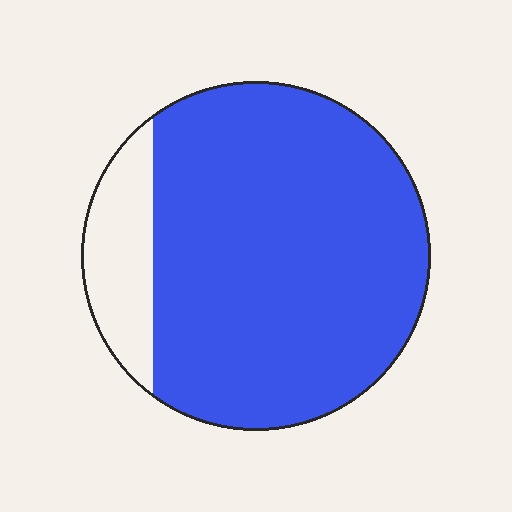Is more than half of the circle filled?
Yes.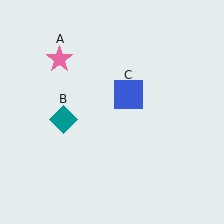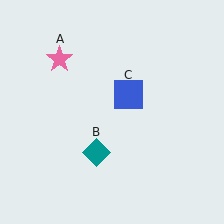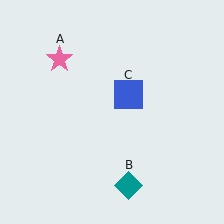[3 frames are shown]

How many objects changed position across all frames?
1 object changed position: teal diamond (object B).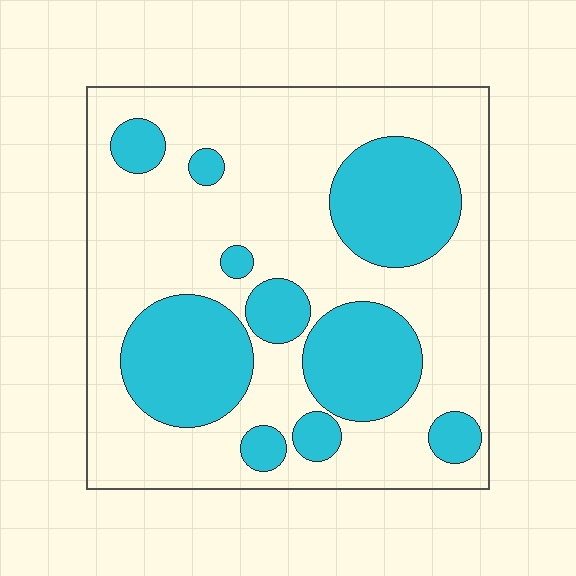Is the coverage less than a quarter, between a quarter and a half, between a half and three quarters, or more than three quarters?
Between a quarter and a half.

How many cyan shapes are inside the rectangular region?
10.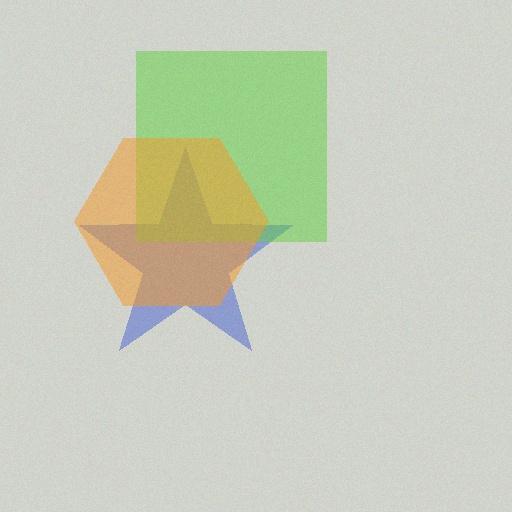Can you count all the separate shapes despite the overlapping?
Yes, there are 3 separate shapes.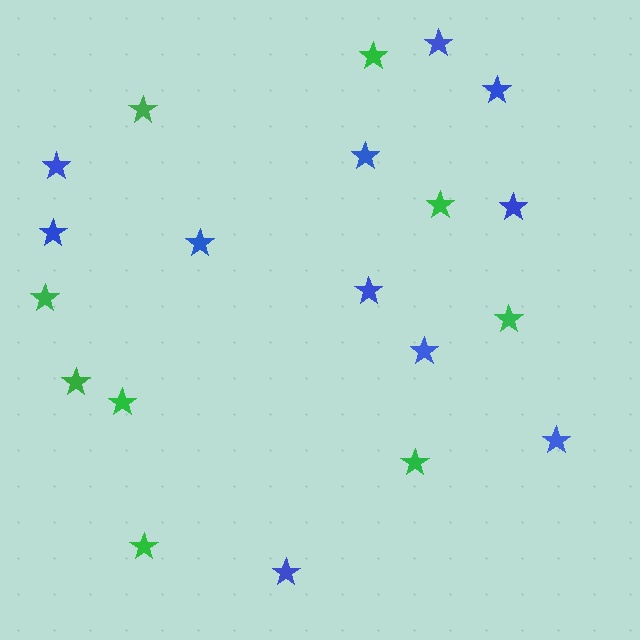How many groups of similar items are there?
There are 2 groups: one group of blue stars (11) and one group of green stars (9).